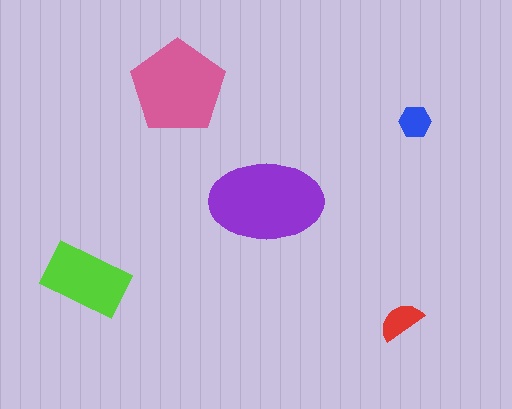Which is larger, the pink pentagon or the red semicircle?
The pink pentagon.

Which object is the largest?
The purple ellipse.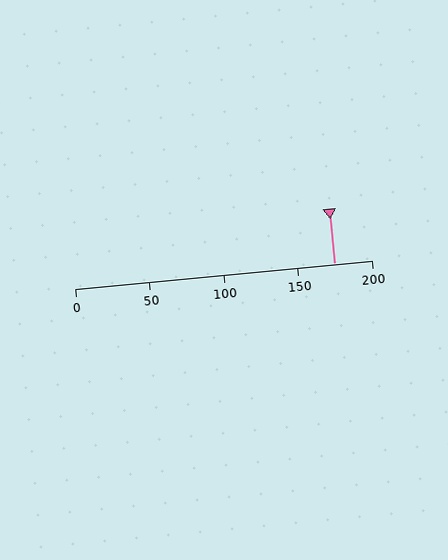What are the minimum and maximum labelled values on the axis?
The axis runs from 0 to 200.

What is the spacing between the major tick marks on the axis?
The major ticks are spaced 50 apart.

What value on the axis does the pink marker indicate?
The marker indicates approximately 175.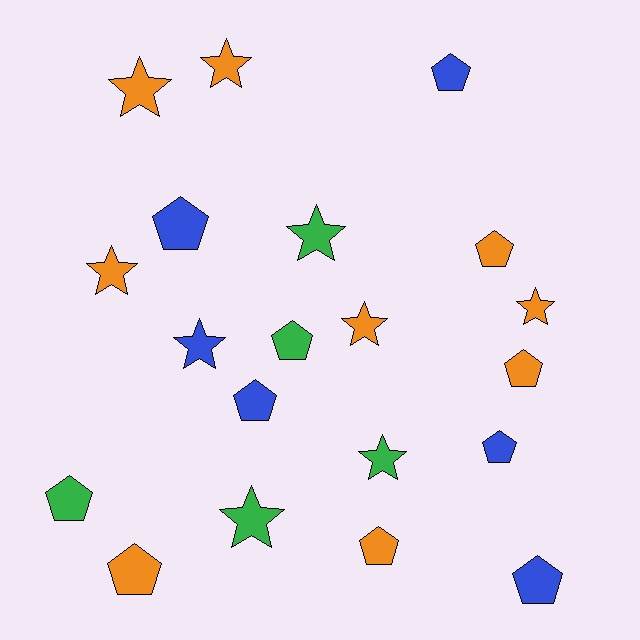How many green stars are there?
There are 3 green stars.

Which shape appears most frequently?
Pentagon, with 11 objects.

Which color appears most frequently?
Orange, with 9 objects.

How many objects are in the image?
There are 20 objects.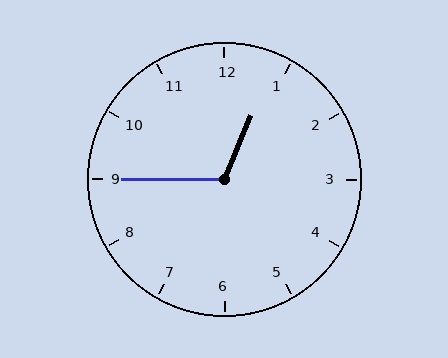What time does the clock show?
12:45.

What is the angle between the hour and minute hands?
Approximately 112 degrees.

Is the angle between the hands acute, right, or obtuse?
It is obtuse.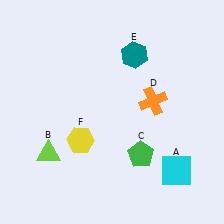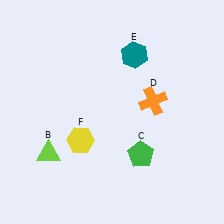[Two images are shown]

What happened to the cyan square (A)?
The cyan square (A) was removed in Image 2. It was in the bottom-right area of Image 1.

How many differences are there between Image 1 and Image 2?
There is 1 difference between the two images.